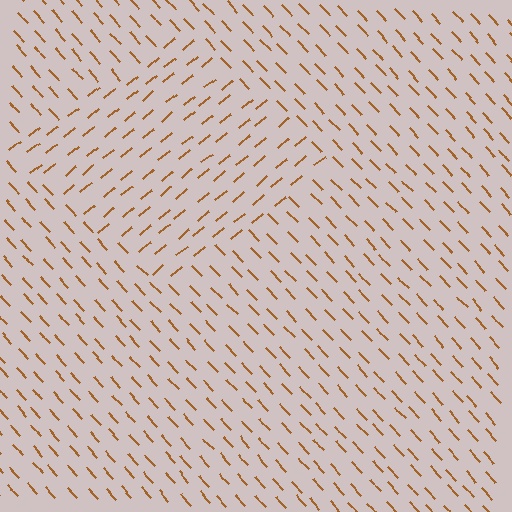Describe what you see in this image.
The image is filled with small brown line segments. A diamond region in the image has lines oriented differently from the surrounding lines, creating a visible texture boundary.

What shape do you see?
I see a diamond.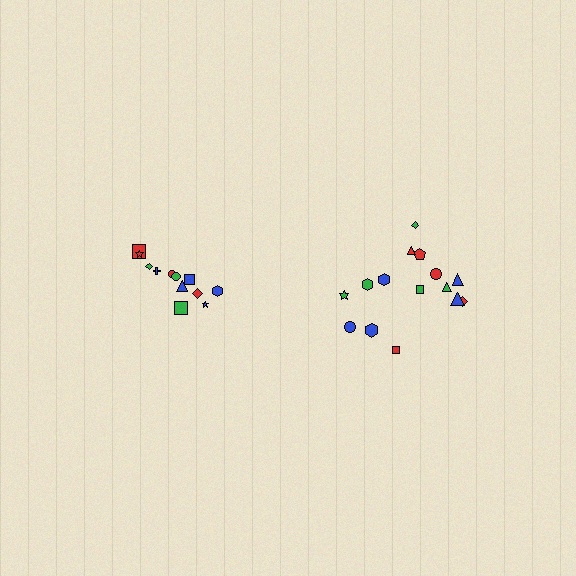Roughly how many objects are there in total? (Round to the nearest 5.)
Roughly 25 objects in total.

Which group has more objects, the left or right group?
The right group.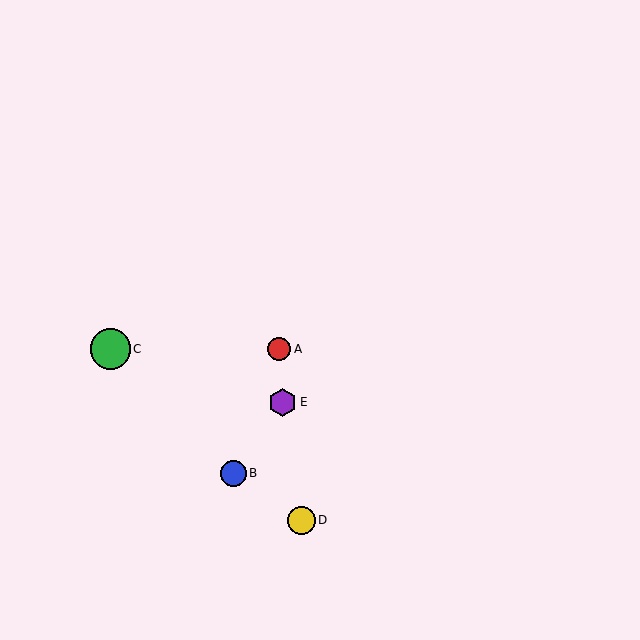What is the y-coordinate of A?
Object A is at y≈349.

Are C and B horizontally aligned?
No, C is at y≈349 and B is at y≈473.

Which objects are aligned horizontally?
Objects A, C are aligned horizontally.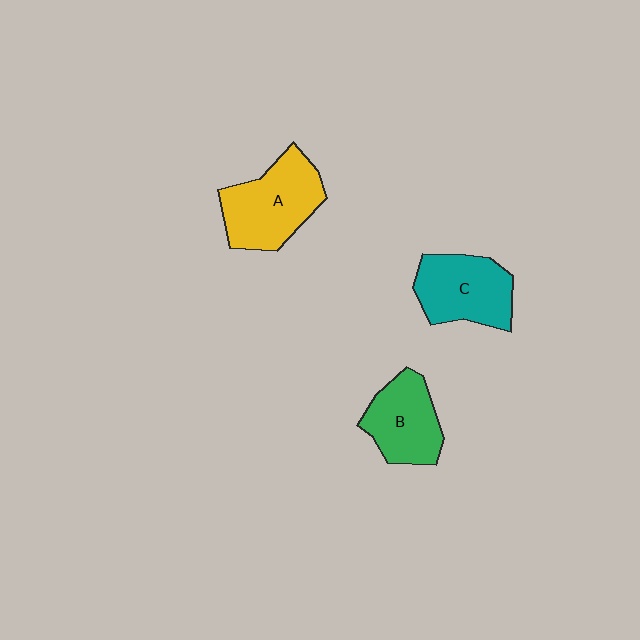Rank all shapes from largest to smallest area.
From largest to smallest: A (yellow), C (teal), B (green).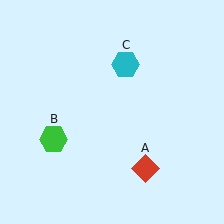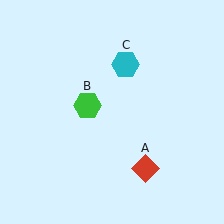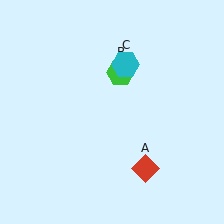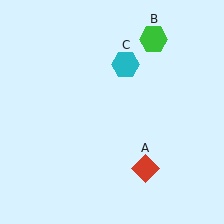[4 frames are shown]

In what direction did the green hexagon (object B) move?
The green hexagon (object B) moved up and to the right.